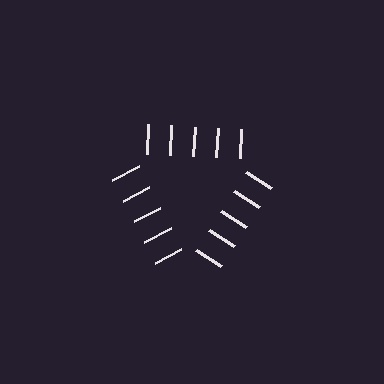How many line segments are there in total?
15 — 5 along each of the 3 edges.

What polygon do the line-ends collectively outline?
An illusory triangle — the line segments terminate on its edges but no continuous stroke is drawn.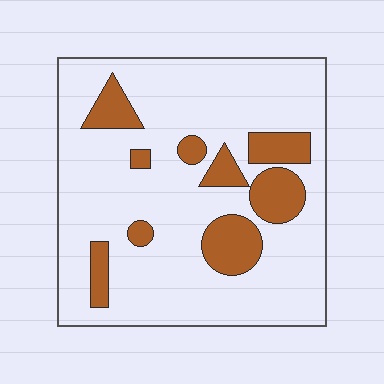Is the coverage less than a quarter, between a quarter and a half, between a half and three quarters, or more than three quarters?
Less than a quarter.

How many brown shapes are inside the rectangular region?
9.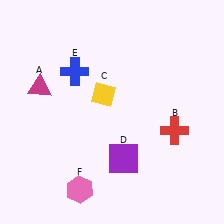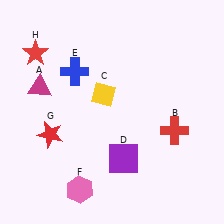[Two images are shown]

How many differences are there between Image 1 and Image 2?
There are 2 differences between the two images.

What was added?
A red star (G), a red star (H) were added in Image 2.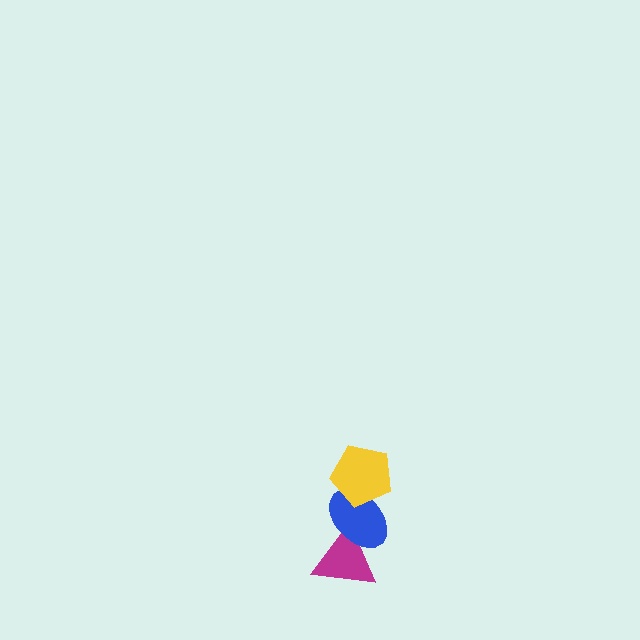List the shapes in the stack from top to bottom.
From top to bottom: the yellow pentagon, the blue ellipse, the magenta triangle.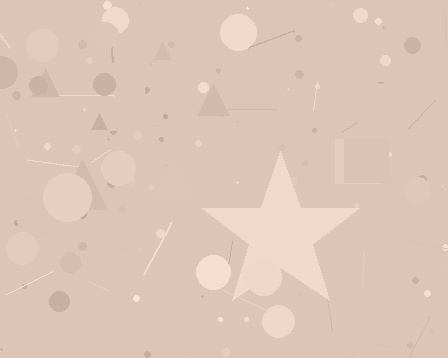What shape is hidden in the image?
A star is hidden in the image.